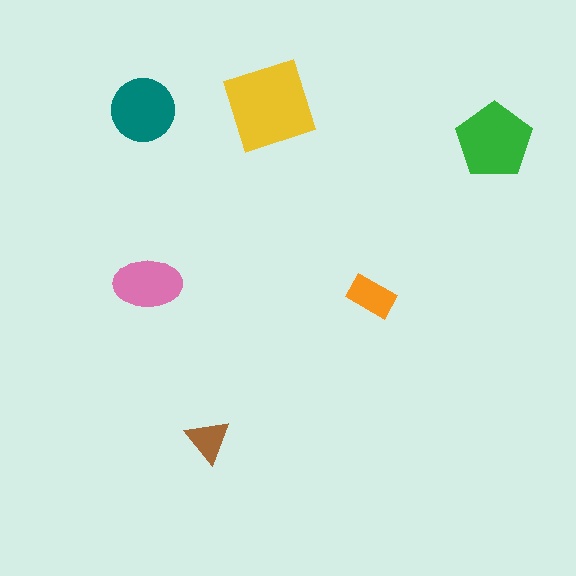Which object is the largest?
The yellow diamond.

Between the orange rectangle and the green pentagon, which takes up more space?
The green pentagon.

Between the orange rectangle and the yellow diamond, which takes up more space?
The yellow diamond.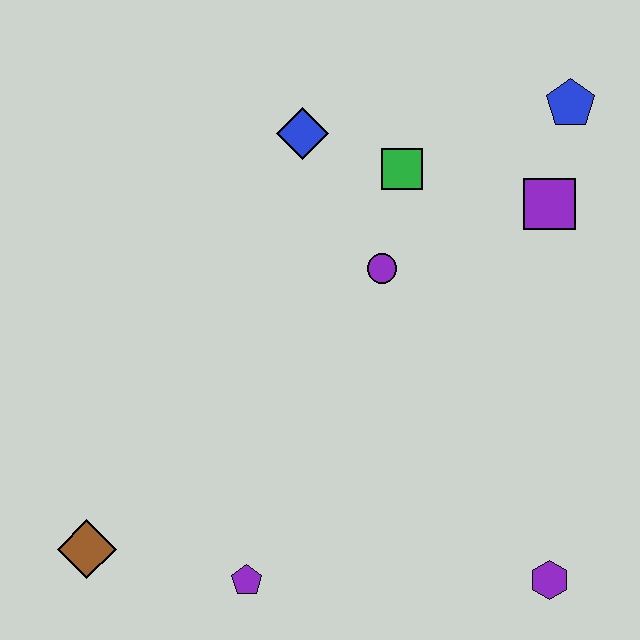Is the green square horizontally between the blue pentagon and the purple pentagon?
Yes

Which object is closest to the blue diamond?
The green square is closest to the blue diamond.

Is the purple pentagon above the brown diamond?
No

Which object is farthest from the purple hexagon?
The blue diamond is farthest from the purple hexagon.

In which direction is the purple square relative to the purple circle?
The purple square is to the right of the purple circle.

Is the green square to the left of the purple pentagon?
No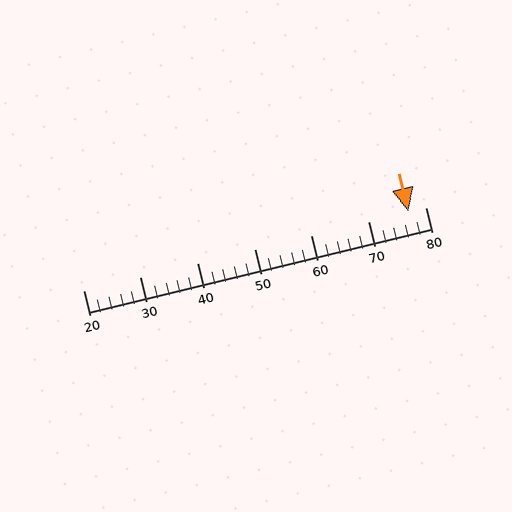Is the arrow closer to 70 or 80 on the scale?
The arrow is closer to 80.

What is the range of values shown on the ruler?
The ruler shows values from 20 to 80.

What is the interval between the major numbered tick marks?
The major tick marks are spaced 10 units apart.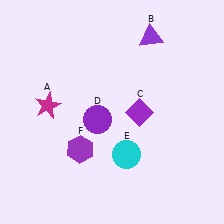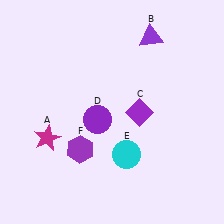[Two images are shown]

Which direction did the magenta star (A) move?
The magenta star (A) moved down.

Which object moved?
The magenta star (A) moved down.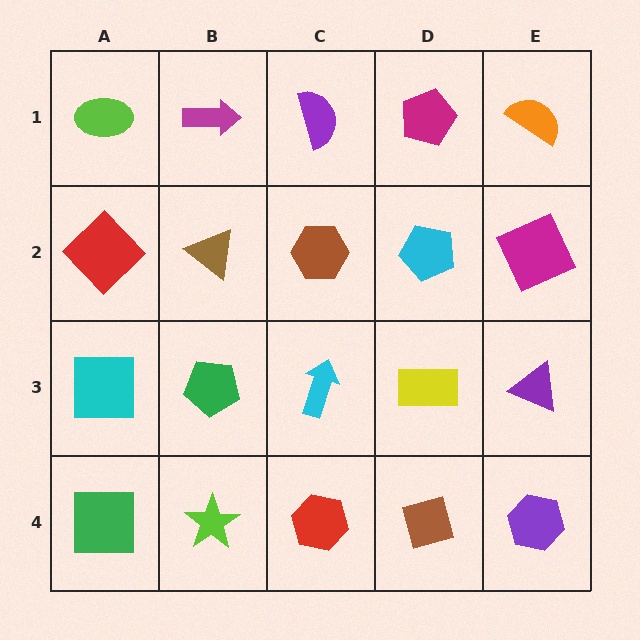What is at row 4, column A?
A green square.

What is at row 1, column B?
A magenta arrow.